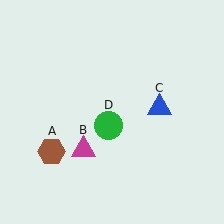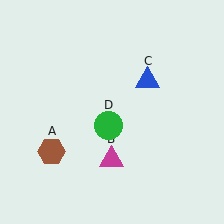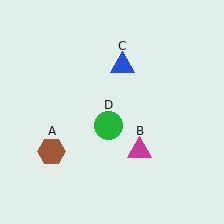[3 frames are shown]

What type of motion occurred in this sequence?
The magenta triangle (object B), blue triangle (object C) rotated counterclockwise around the center of the scene.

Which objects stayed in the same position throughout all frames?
Brown hexagon (object A) and green circle (object D) remained stationary.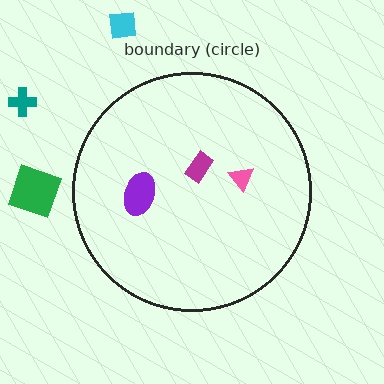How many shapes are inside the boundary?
3 inside, 3 outside.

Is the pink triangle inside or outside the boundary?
Inside.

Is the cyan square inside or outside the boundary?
Outside.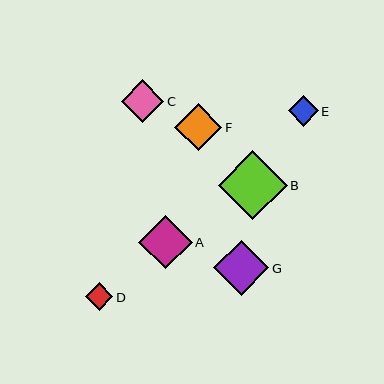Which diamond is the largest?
Diamond B is the largest with a size of approximately 69 pixels.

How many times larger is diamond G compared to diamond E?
Diamond G is approximately 1.8 times the size of diamond E.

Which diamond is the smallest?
Diamond D is the smallest with a size of approximately 27 pixels.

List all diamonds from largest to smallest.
From largest to smallest: B, G, A, F, C, E, D.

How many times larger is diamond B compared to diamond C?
Diamond B is approximately 1.6 times the size of diamond C.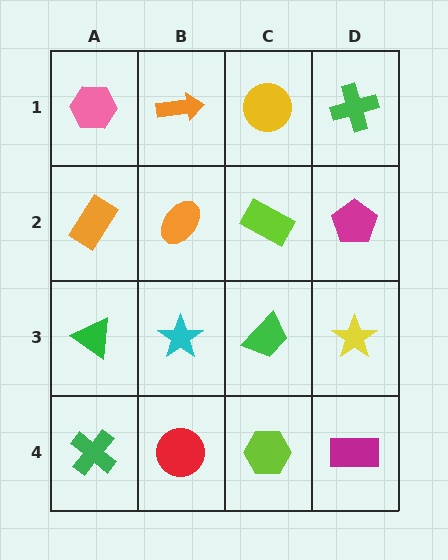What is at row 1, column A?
A pink hexagon.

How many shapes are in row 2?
4 shapes.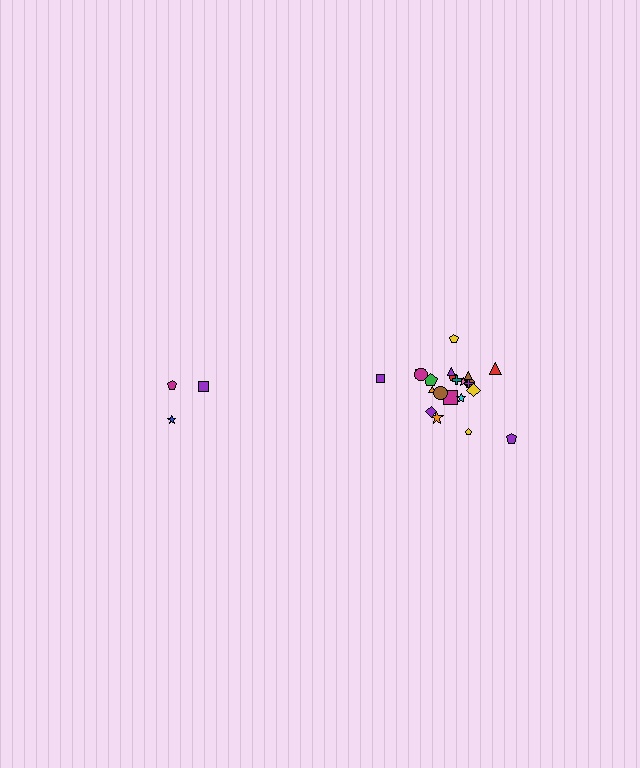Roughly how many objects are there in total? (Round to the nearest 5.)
Roughly 25 objects in total.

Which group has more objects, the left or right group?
The right group.